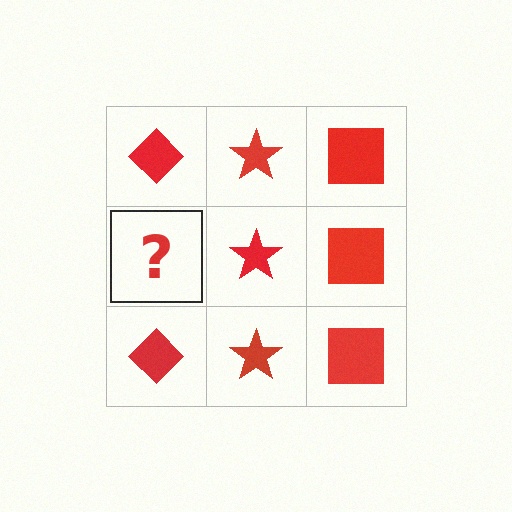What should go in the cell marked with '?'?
The missing cell should contain a red diamond.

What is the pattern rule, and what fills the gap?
The rule is that each column has a consistent shape. The gap should be filled with a red diamond.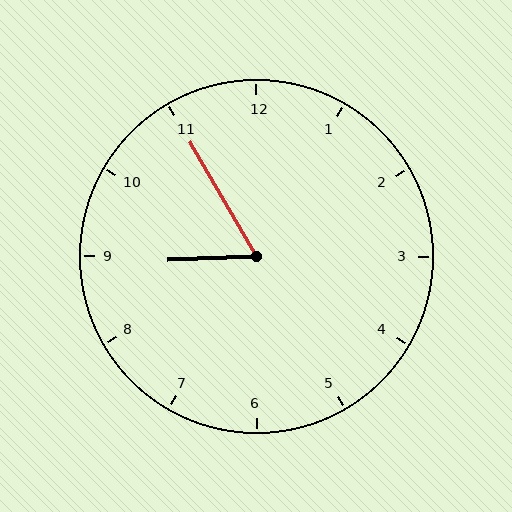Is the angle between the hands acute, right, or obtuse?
It is acute.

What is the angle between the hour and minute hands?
Approximately 62 degrees.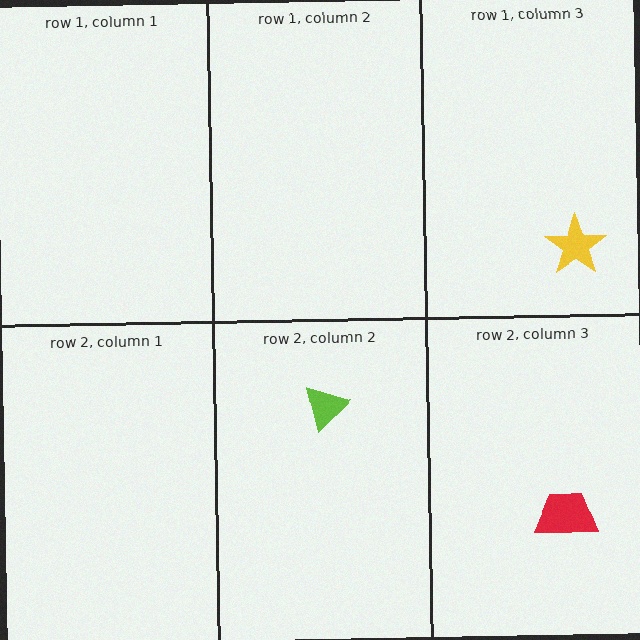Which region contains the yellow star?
The row 1, column 3 region.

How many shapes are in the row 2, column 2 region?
1.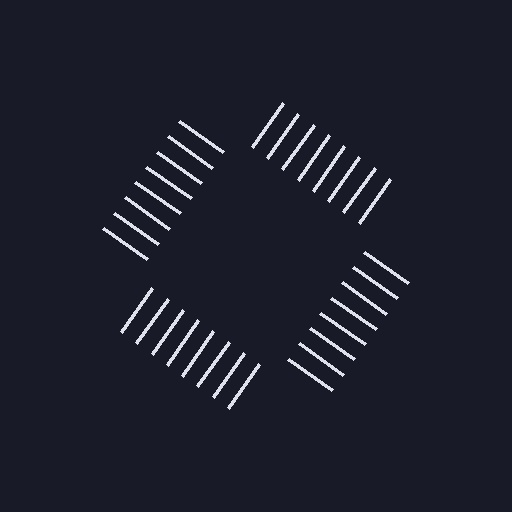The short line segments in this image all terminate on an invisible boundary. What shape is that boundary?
An illusory square — the line segments terminate on its edges but no continuous stroke is drawn.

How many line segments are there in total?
32 — 8 along each of the 4 edges.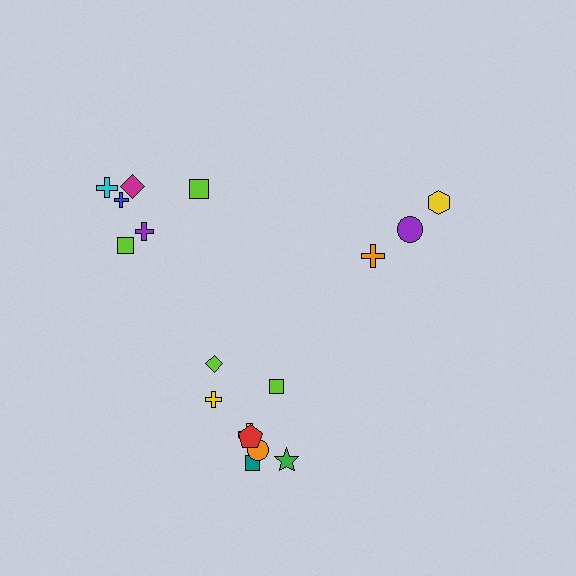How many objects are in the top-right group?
There are 3 objects.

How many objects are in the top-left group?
There are 6 objects.